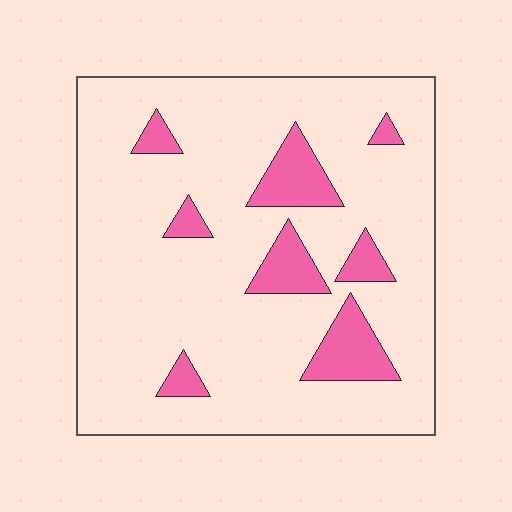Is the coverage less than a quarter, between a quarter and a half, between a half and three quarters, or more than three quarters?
Less than a quarter.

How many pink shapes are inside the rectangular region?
8.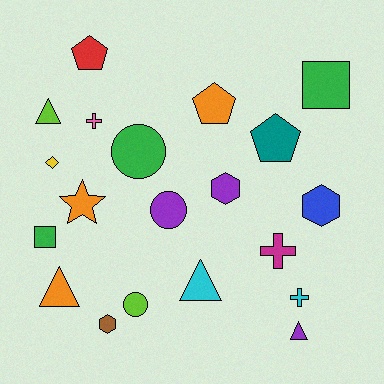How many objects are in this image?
There are 20 objects.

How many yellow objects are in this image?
There is 1 yellow object.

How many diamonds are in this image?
There is 1 diamond.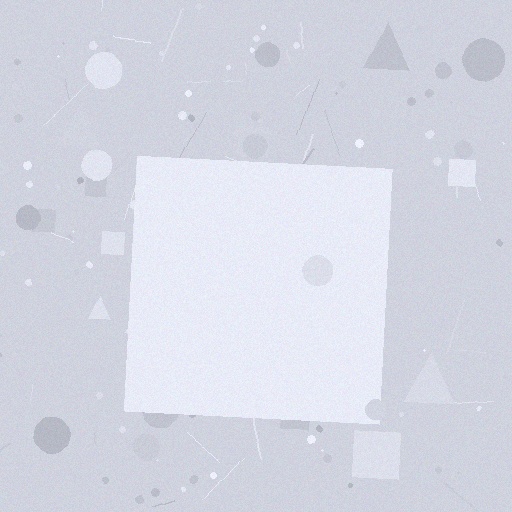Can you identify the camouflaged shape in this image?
The camouflaged shape is a square.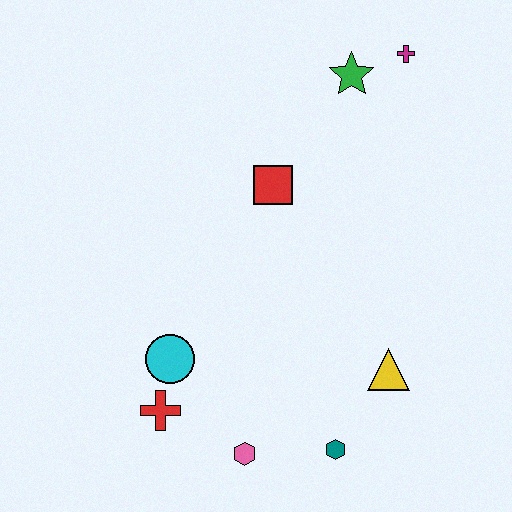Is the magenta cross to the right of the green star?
Yes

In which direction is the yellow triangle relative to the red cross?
The yellow triangle is to the right of the red cross.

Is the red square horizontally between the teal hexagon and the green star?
No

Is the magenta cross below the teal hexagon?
No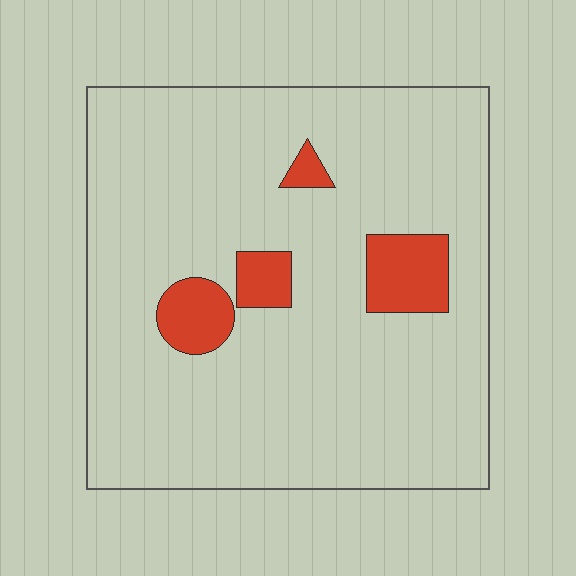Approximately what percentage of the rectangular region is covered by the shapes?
Approximately 10%.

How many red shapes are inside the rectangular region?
4.